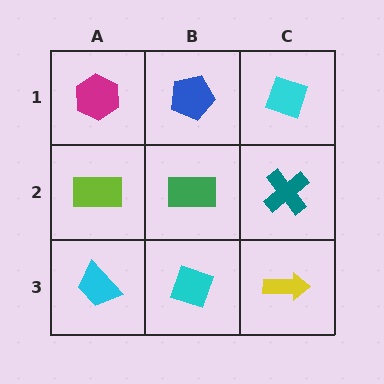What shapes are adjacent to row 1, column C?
A teal cross (row 2, column C), a blue pentagon (row 1, column B).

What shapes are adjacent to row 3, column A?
A lime rectangle (row 2, column A), a cyan diamond (row 3, column B).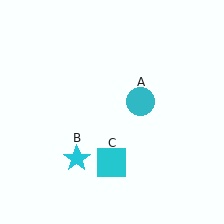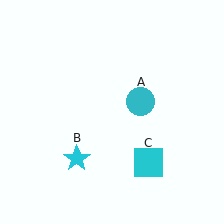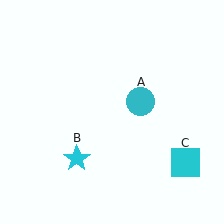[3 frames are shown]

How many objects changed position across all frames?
1 object changed position: cyan square (object C).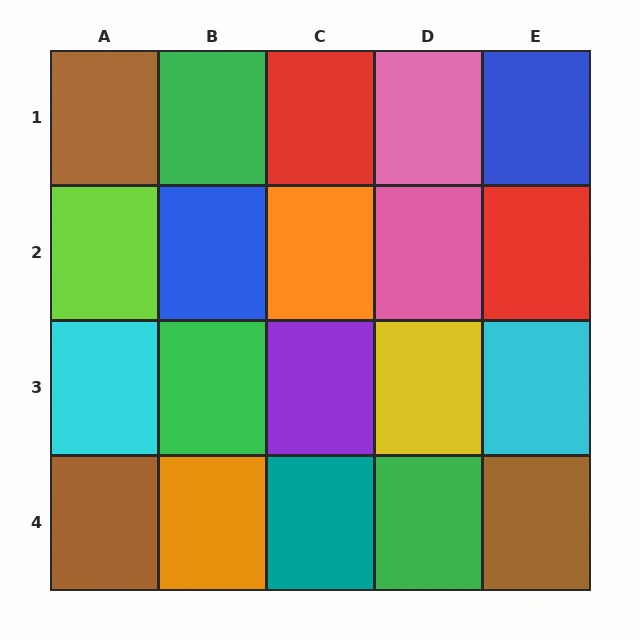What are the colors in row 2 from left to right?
Lime, blue, orange, pink, red.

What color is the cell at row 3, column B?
Green.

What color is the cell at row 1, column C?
Red.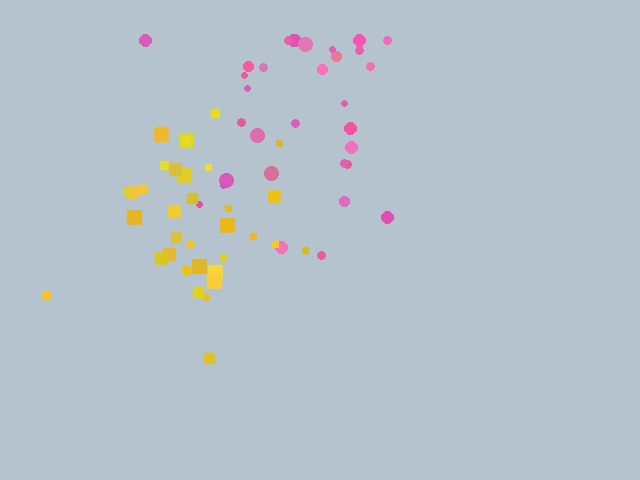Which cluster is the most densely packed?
Pink.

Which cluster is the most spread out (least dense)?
Yellow.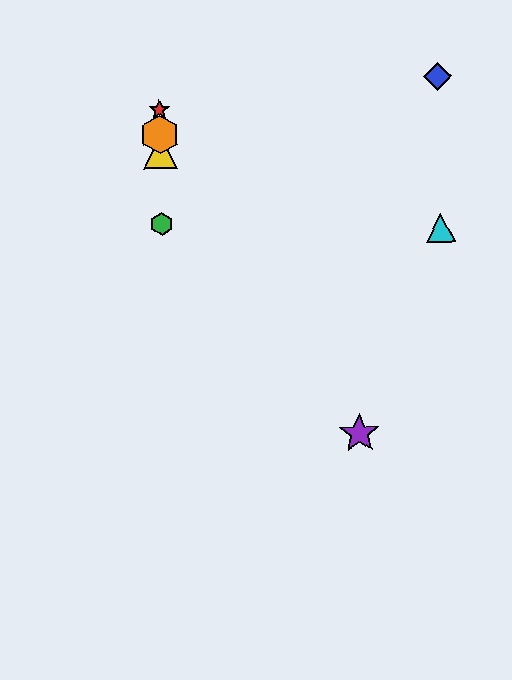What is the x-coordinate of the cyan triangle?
The cyan triangle is at x≈441.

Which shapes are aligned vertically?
The red star, the green hexagon, the yellow triangle, the orange hexagon are aligned vertically.